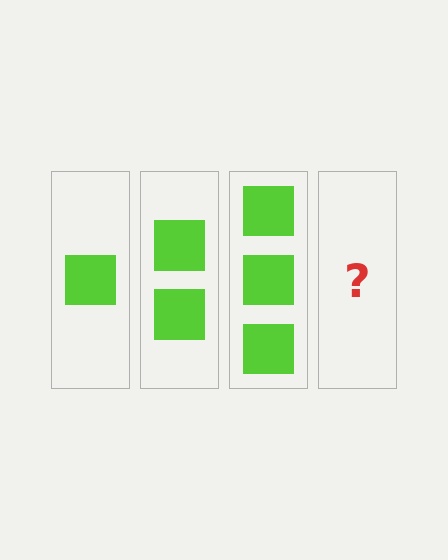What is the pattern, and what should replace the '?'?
The pattern is that each step adds one more square. The '?' should be 4 squares.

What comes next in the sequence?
The next element should be 4 squares.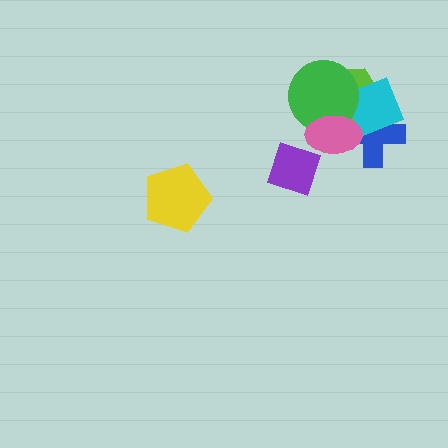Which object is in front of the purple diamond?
The pink ellipse is in front of the purple diamond.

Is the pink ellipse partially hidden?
No, no other shape covers it.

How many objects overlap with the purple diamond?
1 object overlaps with the purple diamond.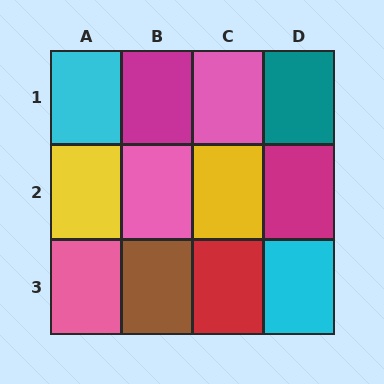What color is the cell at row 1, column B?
Magenta.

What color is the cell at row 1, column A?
Cyan.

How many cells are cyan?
2 cells are cyan.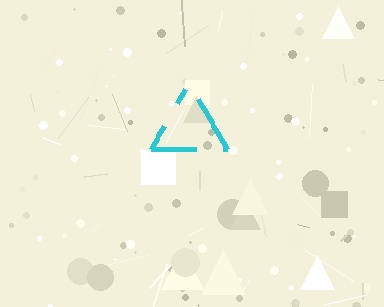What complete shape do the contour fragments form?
The contour fragments form a triangle.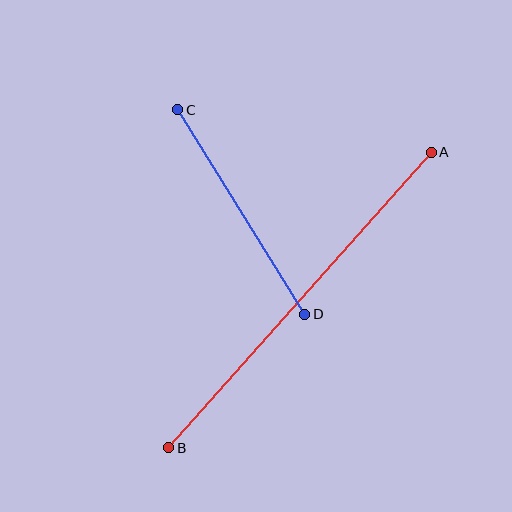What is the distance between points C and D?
The distance is approximately 241 pixels.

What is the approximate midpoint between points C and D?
The midpoint is at approximately (241, 212) pixels.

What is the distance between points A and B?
The distance is approximately 395 pixels.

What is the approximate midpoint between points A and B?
The midpoint is at approximately (300, 300) pixels.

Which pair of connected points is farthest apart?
Points A and B are farthest apart.